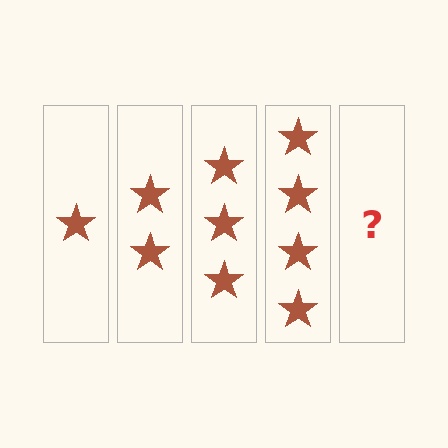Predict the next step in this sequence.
The next step is 5 stars.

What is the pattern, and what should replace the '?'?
The pattern is that each step adds one more star. The '?' should be 5 stars.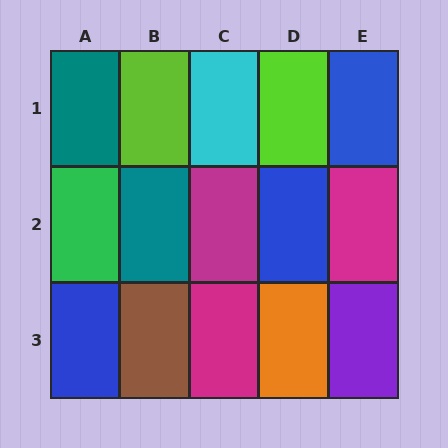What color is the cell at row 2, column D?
Blue.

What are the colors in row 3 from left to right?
Blue, brown, magenta, orange, purple.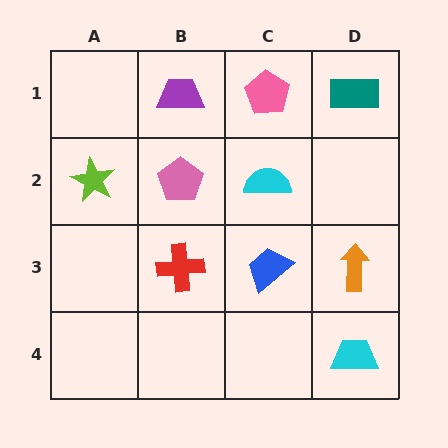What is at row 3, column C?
A blue trapezoid.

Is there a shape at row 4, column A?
No, that cell is empty.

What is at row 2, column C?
A cyan semicircle.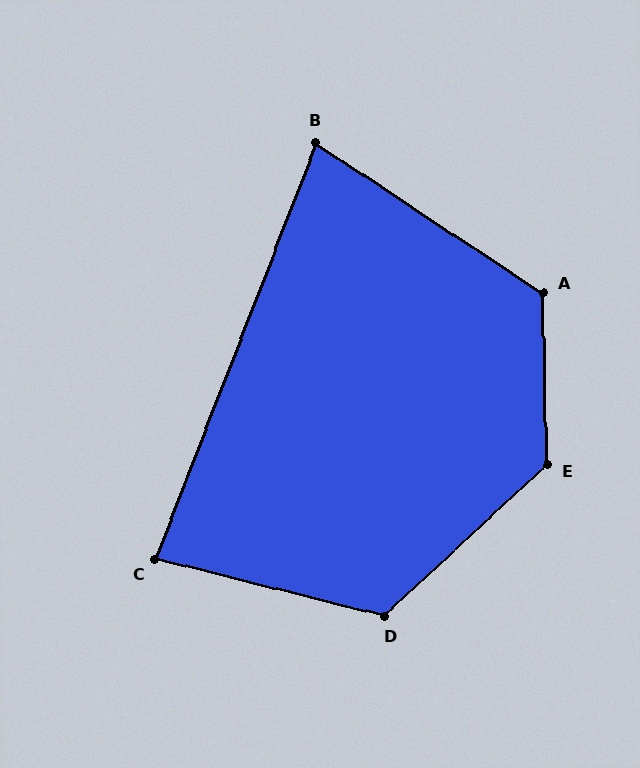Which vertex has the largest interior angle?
E, at approximately 132 degrees.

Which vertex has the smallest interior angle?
B, at approximately 78 degrees.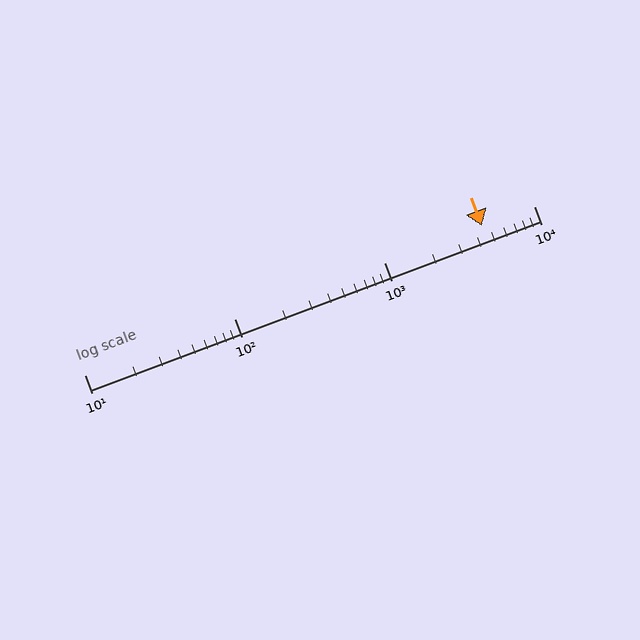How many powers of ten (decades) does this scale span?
The scale spans 3 decades, from 10 to 10000.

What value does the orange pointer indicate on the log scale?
The pointer indicates approximately 4500.